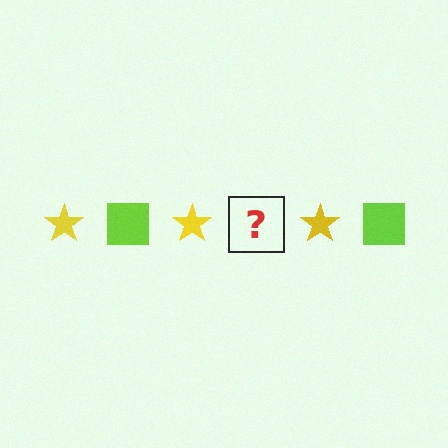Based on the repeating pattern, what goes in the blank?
The blank should be a lime square.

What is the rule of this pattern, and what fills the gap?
The rule is that the pattern alternates between yellow star and lime square. The gap should be filled with a lime square.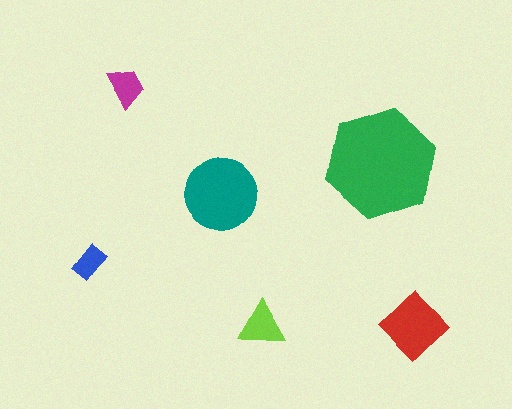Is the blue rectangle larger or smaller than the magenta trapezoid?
Smaller.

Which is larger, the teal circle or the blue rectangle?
The teal circle.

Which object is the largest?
The green hexagon.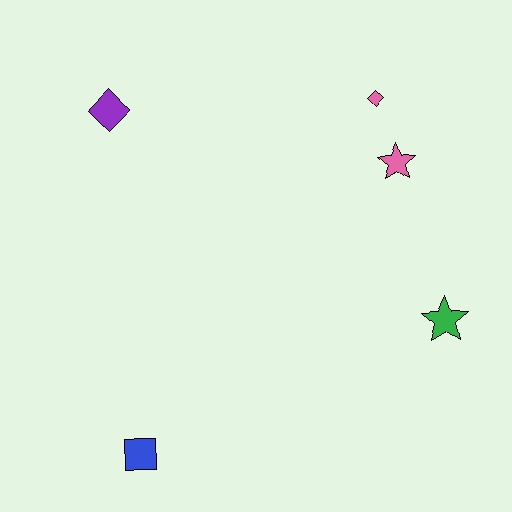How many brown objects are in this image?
There are no brown objects.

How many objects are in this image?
There are 5 objects.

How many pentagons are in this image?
There are no pentagons.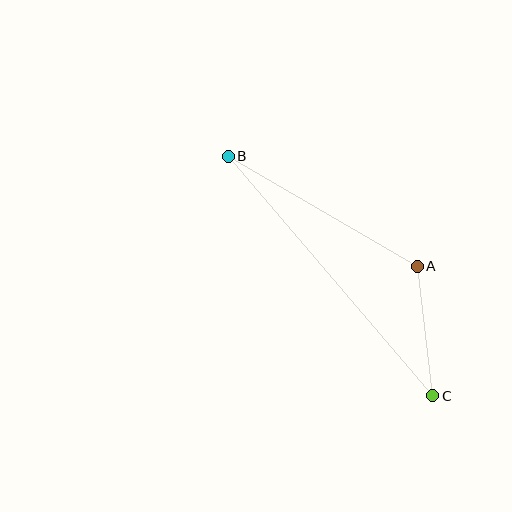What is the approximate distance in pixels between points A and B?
The distance between A and B is approximately 218 pixels.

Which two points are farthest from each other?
Points B and C are farthest from each other.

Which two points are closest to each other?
Points A and C are closest to each other.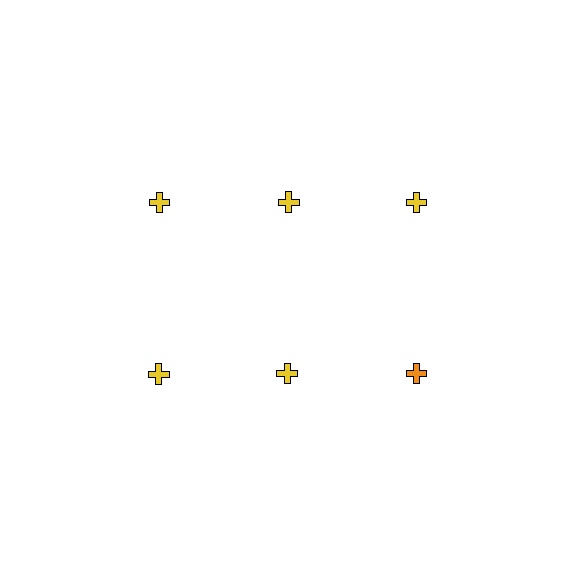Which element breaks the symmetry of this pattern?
The orange cross in the second row, center column breaks the symmetry. All other shapes are yellow crosses.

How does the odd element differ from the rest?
It has a different color: orange instead of yellow.